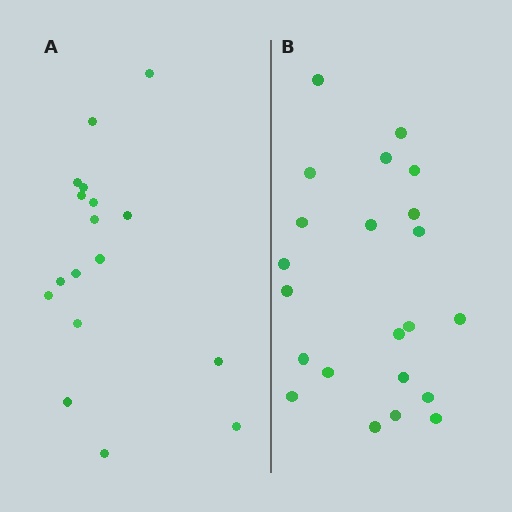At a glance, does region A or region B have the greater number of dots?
Region B (the right region) has more dots.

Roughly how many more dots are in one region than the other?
Region B has about 5 more dots than region A.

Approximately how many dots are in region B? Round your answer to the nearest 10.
About 20 dots. (The exact count is 22, which rounds to 20.)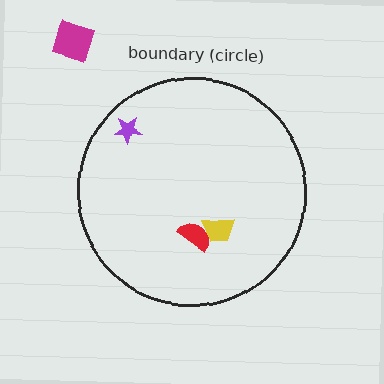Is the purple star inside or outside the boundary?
Inside.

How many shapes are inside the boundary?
3 inside, 1 outside.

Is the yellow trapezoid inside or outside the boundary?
Inside.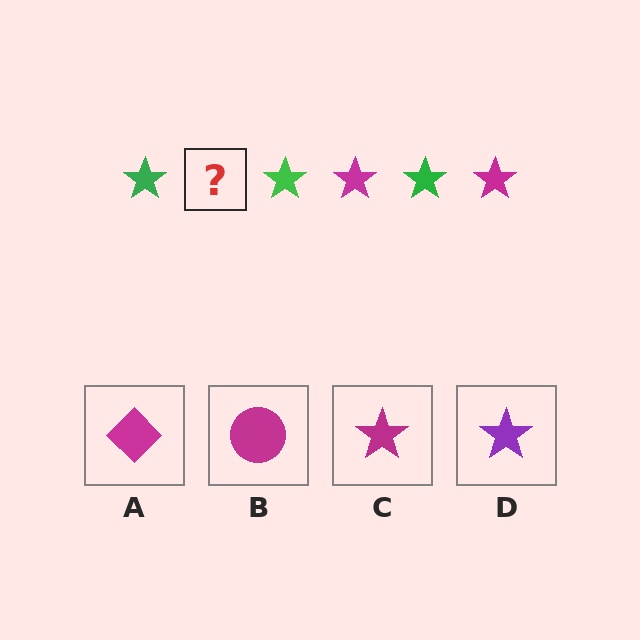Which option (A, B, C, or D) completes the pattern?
C.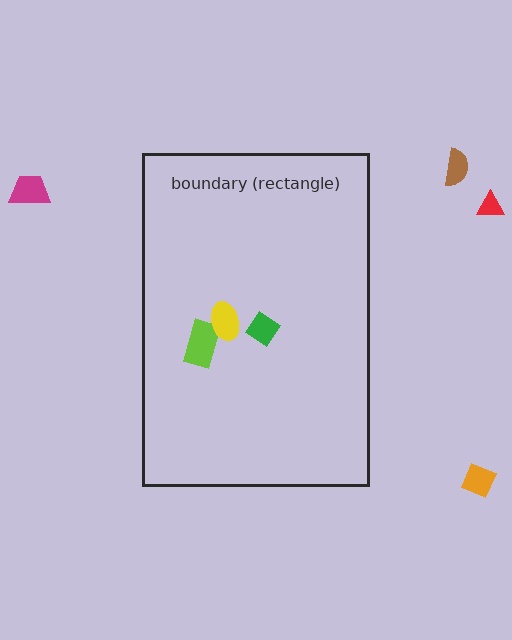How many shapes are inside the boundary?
3 inside, 4 outside.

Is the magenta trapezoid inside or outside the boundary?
Outside.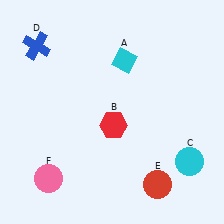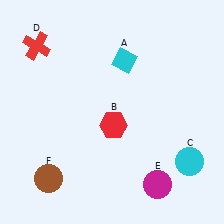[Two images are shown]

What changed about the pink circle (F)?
In Image 1, F is pink. In Image 2, it changed to brown.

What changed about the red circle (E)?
In Image 1, E is red. In Image 2, it changed to magenta.